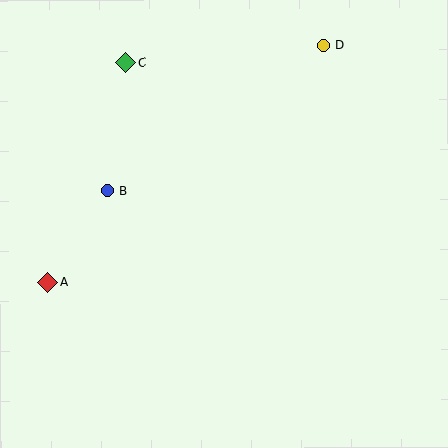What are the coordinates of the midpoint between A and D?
The midpoint between A and D is at (186, 164).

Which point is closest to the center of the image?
Point B at (107, 190) is closest to the center.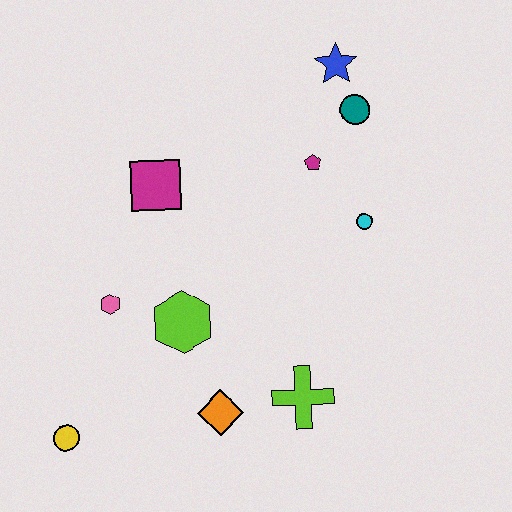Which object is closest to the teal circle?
The blue star is closest to the teal circle.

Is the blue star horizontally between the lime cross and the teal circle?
Yes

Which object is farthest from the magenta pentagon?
The yellow circle is farthest from the magenta pentagon.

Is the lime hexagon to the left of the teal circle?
Yes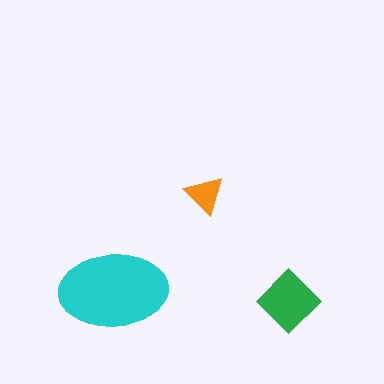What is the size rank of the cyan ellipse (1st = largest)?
1st.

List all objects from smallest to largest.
The orange triangle, the green diamond, the cyan ellipse.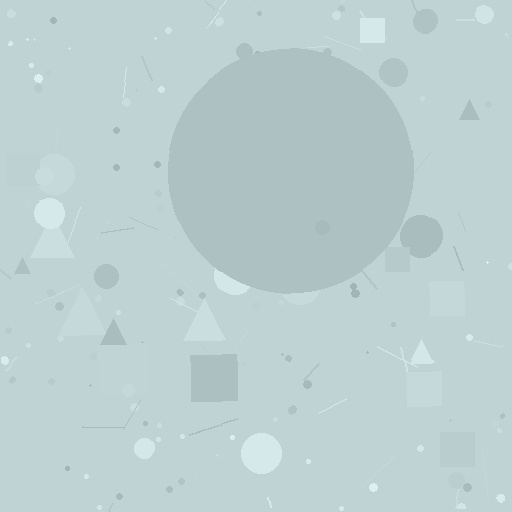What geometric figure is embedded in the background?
A circle is embedded in the background.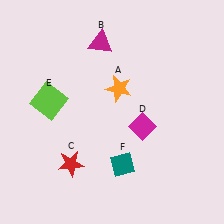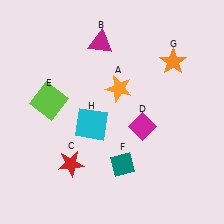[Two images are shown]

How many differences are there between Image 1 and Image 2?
There are 2 differences between the two images.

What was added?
An orange star (G), a cyan square (H) were added in Image 2.